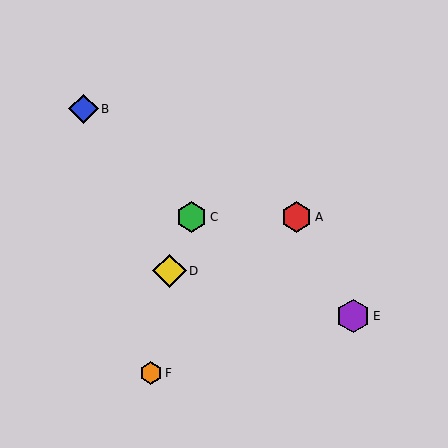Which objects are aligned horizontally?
Objects A, C are aligned horizontally.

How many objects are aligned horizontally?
2 objects (A, C) are aligned horizontally.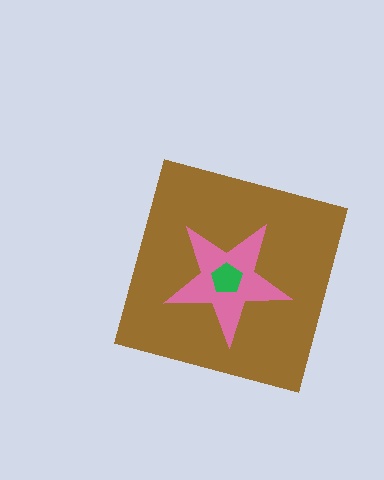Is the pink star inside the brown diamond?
Yes.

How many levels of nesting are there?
3.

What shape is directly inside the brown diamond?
The pink star.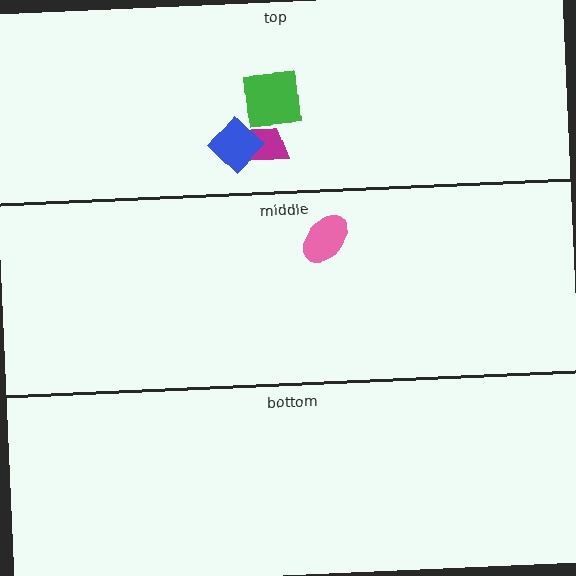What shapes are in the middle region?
The pink ellipse.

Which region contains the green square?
The top region.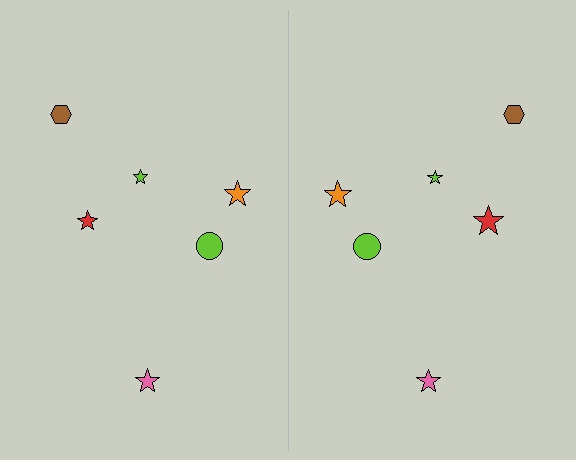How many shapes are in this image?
There are 12 shapes in this image.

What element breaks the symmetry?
The red star on the right side has a different size than its mirror counterpart.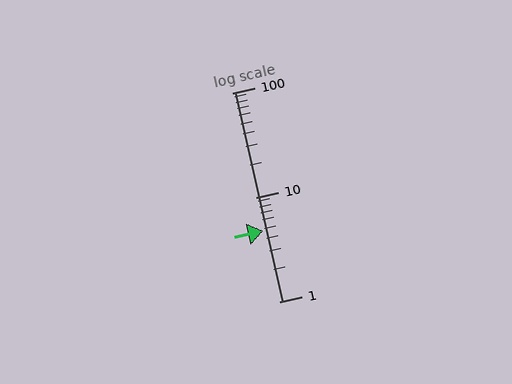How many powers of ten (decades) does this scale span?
The scale spans 2 decades, from 1 to 100.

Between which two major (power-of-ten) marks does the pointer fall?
The pointer is between 1 and 10.